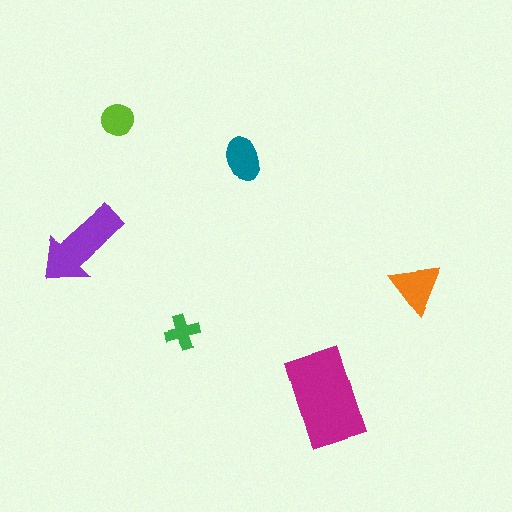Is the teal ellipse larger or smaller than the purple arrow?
Smaller.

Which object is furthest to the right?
The orange triangle is rightmost.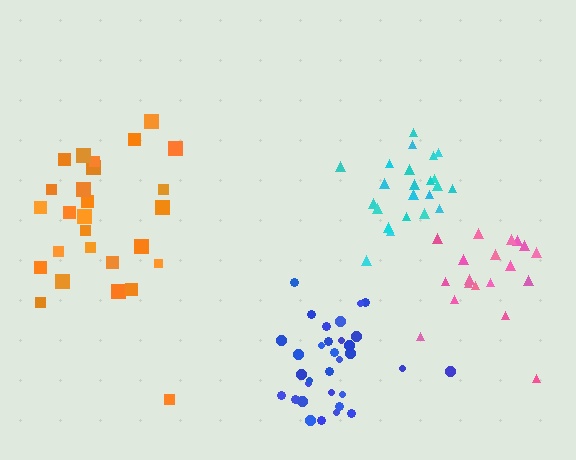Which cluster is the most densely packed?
Cyan.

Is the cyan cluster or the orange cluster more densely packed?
Cyan.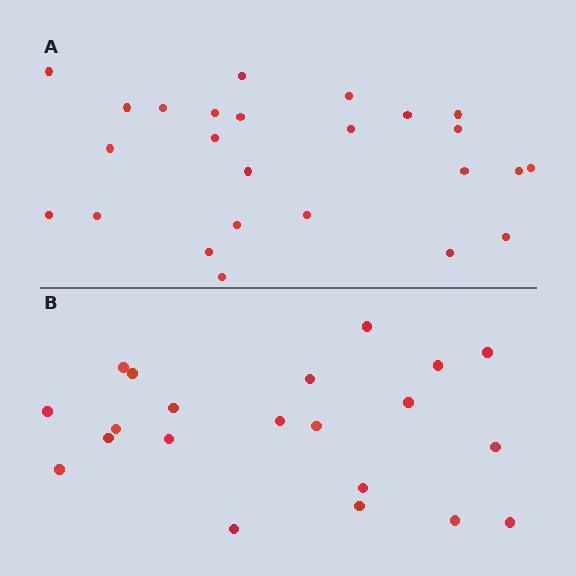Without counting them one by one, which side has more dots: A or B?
Region A (the top region) has more dots.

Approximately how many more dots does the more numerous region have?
Region A has about 4 more dots than region B.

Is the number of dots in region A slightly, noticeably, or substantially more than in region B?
Region A has only slightly more — the two regions are fairly close. The ratio is roughly 1.2 to 1.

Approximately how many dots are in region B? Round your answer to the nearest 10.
About 20 dots. (The exact count is 21, which rounds to 20.)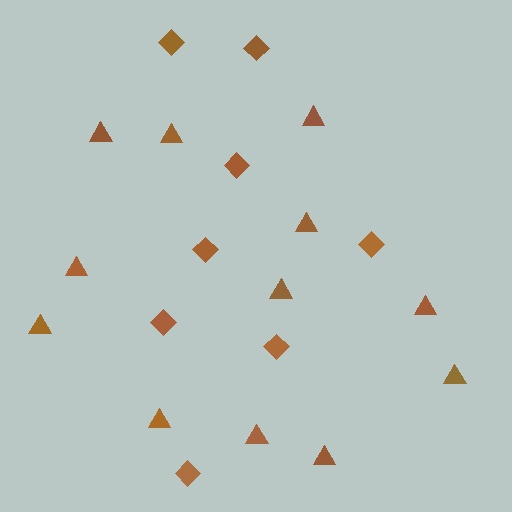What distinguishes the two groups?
There are 2 groups: one group of diamonds (8) and one group of triangles (12).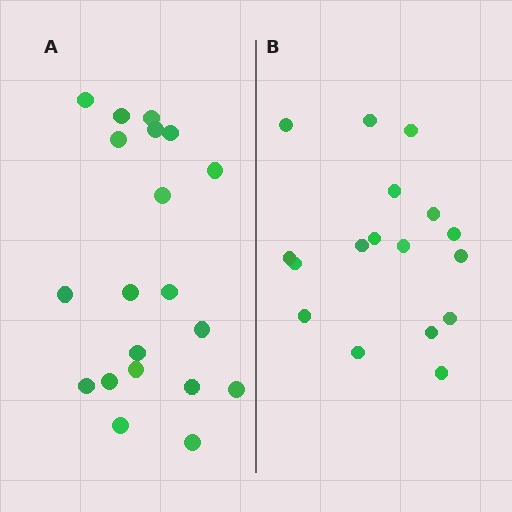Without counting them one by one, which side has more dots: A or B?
Region A (the left region) has more dots.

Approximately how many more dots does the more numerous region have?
Region A has just a few more — roughly 2 or 3 more dots than region B.